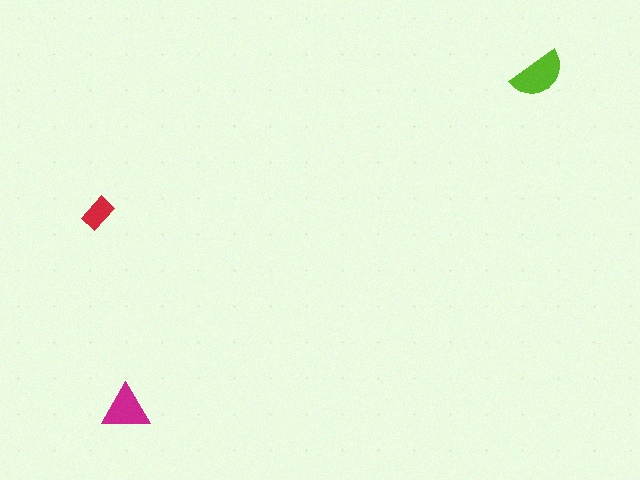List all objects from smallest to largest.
The red rectangle, the magenta triangle, the lime semicircle.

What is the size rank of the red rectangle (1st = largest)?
3rd.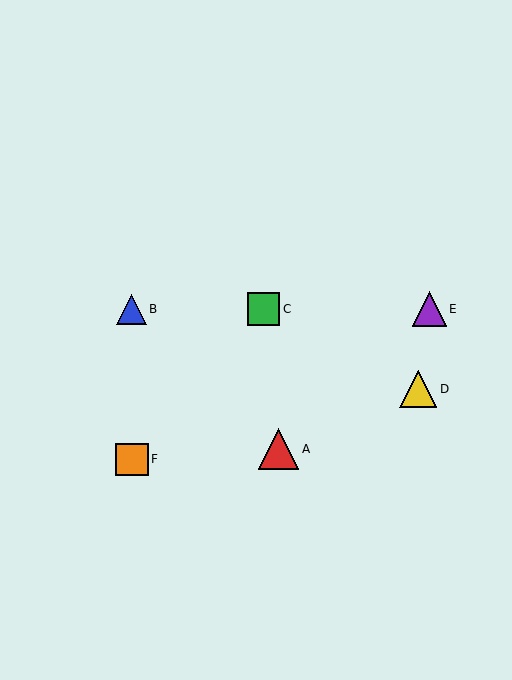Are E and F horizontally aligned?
No, E is at y≈309 and F is at y≈459.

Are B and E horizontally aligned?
Yes, both are at y≈309.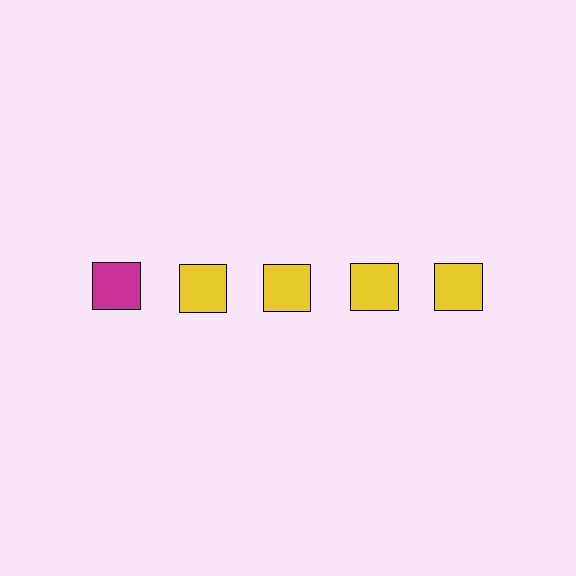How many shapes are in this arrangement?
There are 5 shapes arranged in a grid pattern.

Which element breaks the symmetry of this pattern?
The magenta square in the top row, leftmost column breaks the symmetry. All other shapes are yellow squares.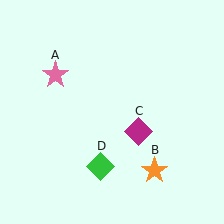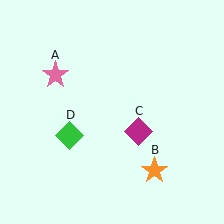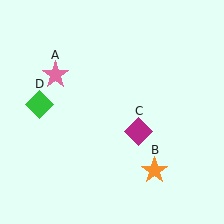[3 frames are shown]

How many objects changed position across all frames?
1 object changed position: green diamond (object D).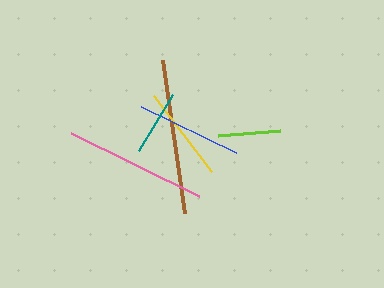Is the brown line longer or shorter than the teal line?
The brown line is longer than the teal line.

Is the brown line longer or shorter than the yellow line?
The brown line is longer than the yellow line.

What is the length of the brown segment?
The brown segment is approximately 154 pixels long.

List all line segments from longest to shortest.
From longest to shortest: brown, pink, blue, yellow, teal, lime.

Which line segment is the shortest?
The lime line is the shortest at approximately 62 pixels.